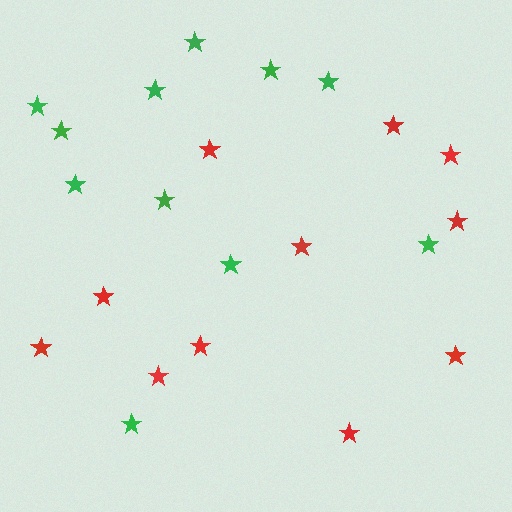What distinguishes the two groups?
There are 2 groups: one group of red stars (11) and one group of green stars (11).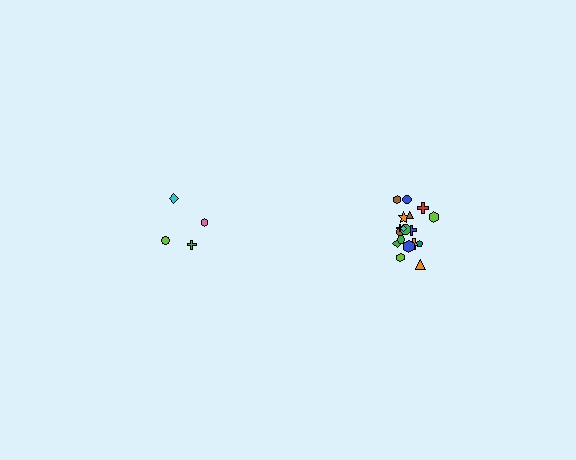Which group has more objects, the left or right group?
The right group.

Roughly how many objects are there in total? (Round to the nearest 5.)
Roughly 20 objects in total.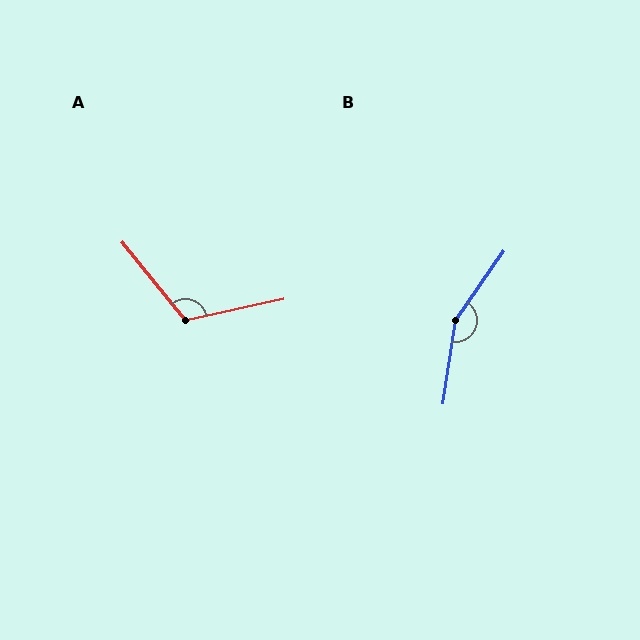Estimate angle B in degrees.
Approximately 154 degrees.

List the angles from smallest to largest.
A (117°), B (154°).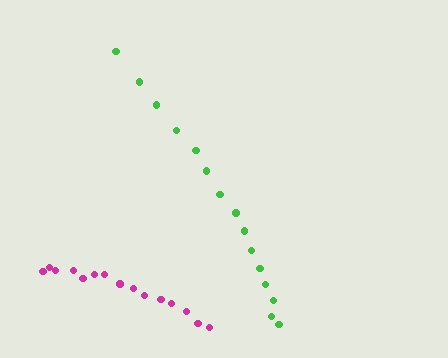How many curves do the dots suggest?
There are 2 distinct paths.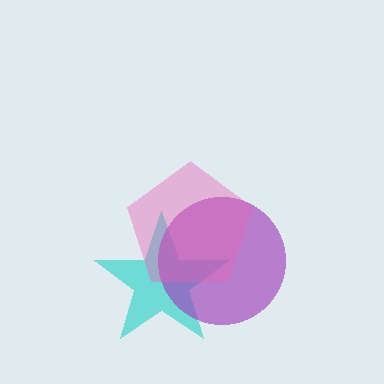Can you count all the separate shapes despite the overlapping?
Yes, there are 3 separate shapes.